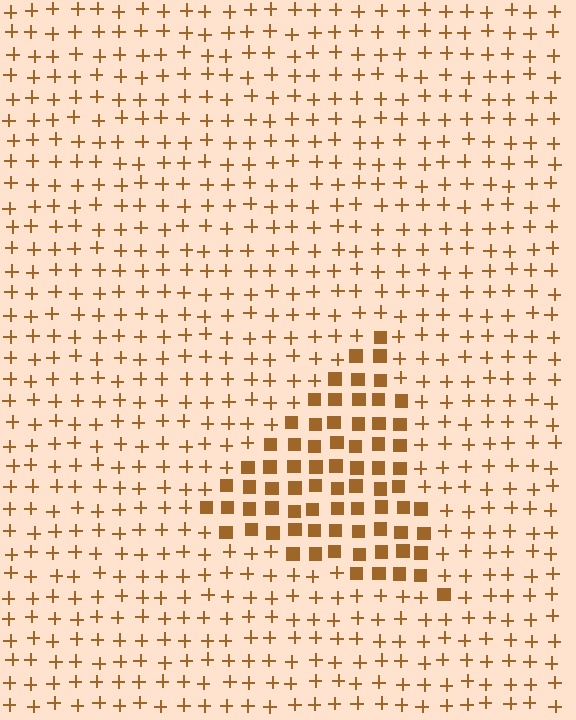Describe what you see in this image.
The image is filled with small brown elements arranged in a uniform grid. A triangle-shaped region contains squares, while the surrounding area contains plus signs. The boundary is defined purely by the change in element shape.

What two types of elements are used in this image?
The image uses squares inside the triangle region and plus signs outside it.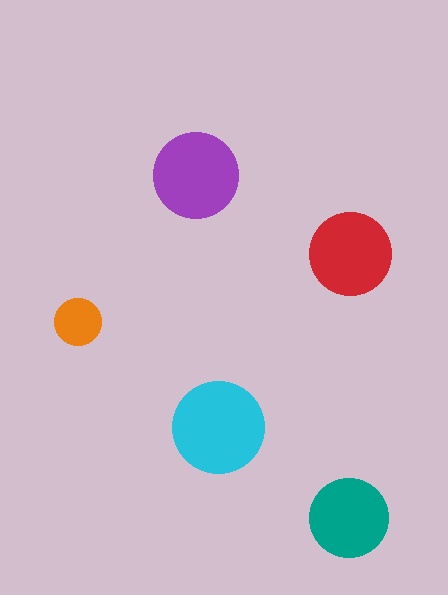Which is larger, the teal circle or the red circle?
The red one.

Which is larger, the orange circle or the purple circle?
The purple one.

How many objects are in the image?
There are 5 objects in the image.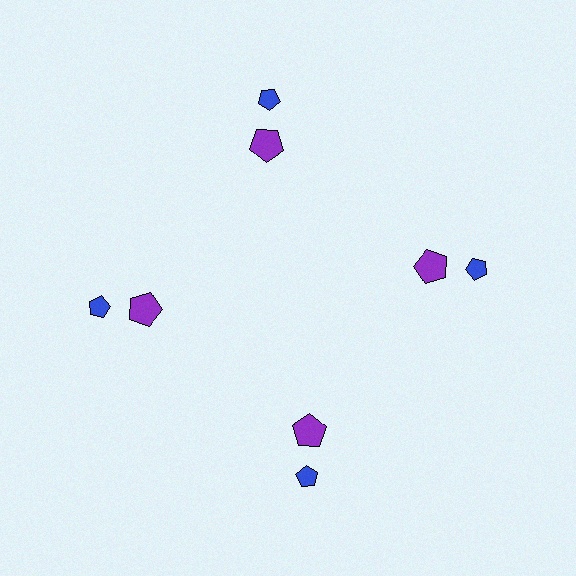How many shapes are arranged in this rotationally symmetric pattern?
There are 8 shapes, arranged in 4 groups of 2.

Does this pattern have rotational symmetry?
Yes, this pattern has 4-fold rotational symmetry. It looks the same after rotating 90 degrees around the center.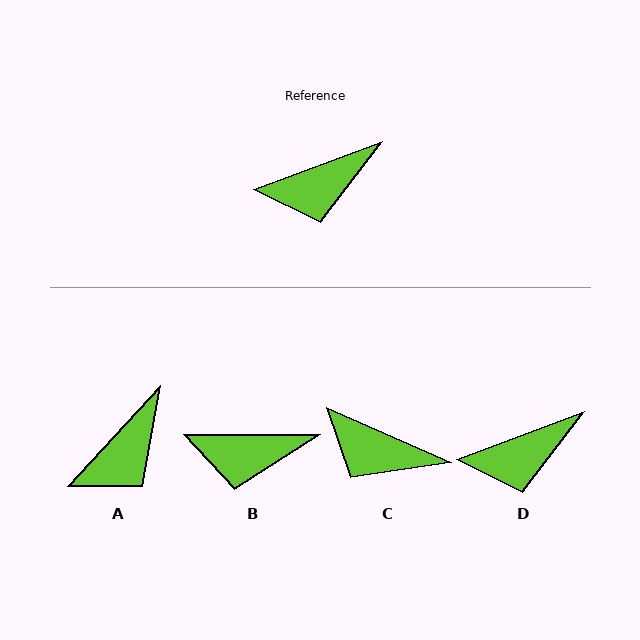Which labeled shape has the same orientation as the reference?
D.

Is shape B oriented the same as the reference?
No, it is off by about 20 degrees.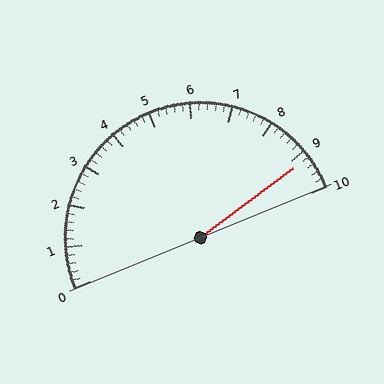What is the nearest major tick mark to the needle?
The nearest major tick mark is 9.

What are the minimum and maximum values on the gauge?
The gauge ranges from 0 to 10.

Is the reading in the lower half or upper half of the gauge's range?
The reading is in the upper half of the range (0 to 10).